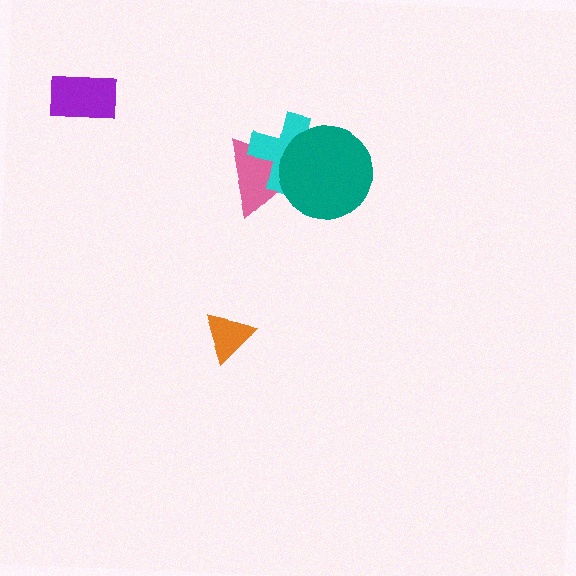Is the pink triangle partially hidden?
Yes, it is partially covered by another shape.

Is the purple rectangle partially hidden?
No, no other shape covers it.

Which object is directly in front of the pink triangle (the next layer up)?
The cyan cross is directly in front of the pink triangle.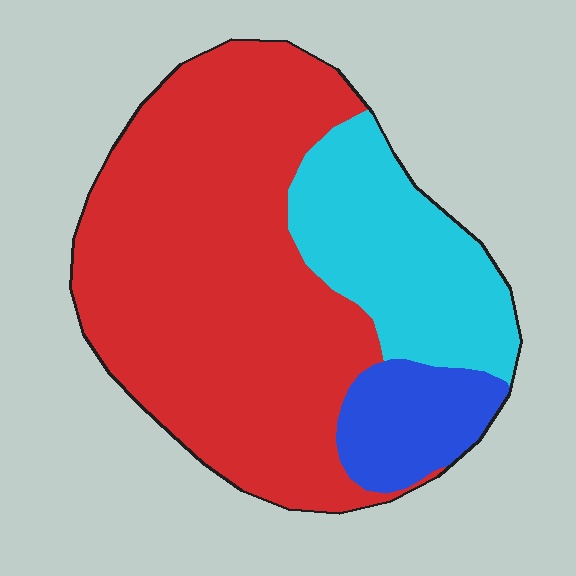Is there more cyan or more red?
Red.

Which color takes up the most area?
Red, at roughly 65%.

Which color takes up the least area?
Blue, at roughly 10%.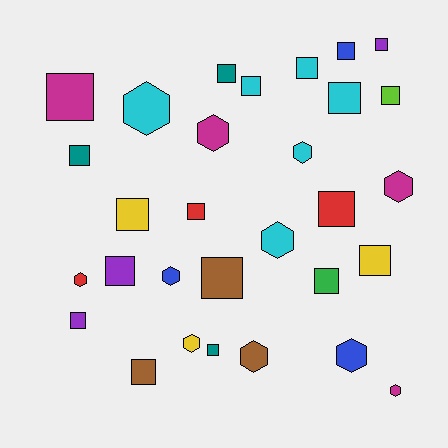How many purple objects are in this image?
There are 3 purple objects.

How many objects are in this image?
There are 30 objects.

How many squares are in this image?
There are 19 squares.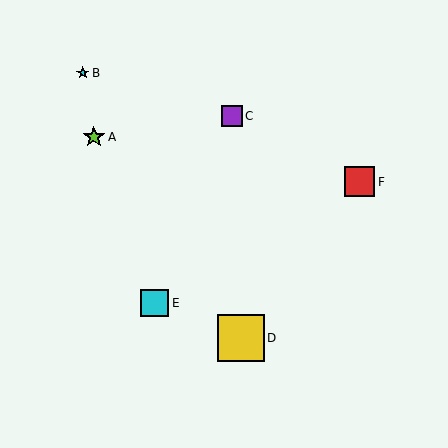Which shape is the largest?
The yellow square (labeled D) is the largest.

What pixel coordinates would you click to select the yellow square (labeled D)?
Click at (241, 338) to select the yellow square D.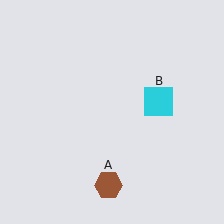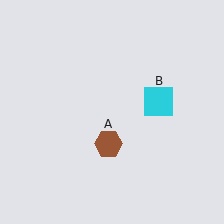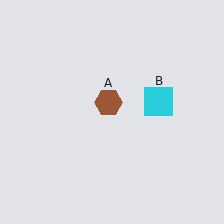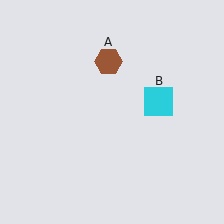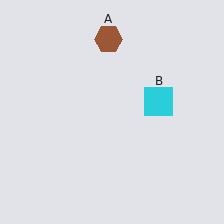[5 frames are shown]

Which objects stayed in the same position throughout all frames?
Cyan square (object B) remained stationary.